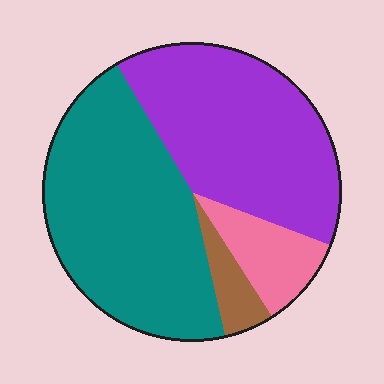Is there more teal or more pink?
Teal.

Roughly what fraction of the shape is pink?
Pink covers 10% of the shape.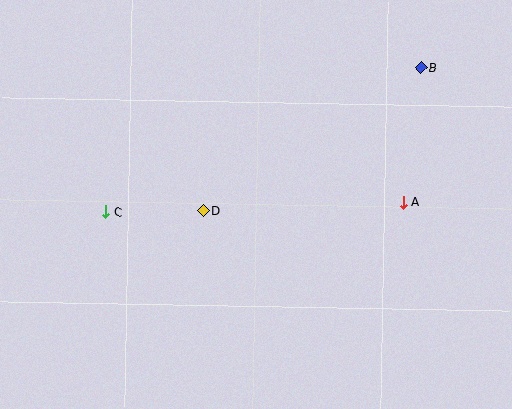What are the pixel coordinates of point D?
Point D is at (203, 211).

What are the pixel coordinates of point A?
Point A is at (404, 202).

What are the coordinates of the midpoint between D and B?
The midpoint between D and B is at (312, 139).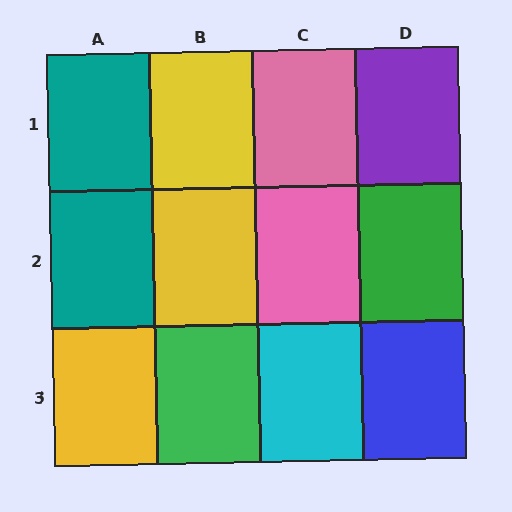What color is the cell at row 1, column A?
Teal.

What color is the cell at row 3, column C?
Cyan.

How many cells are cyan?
1 cell is cyan.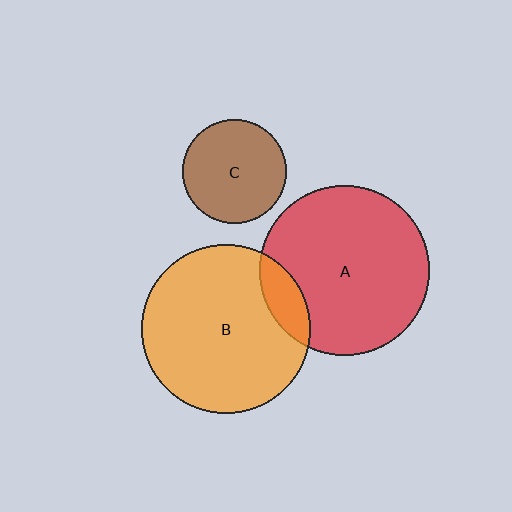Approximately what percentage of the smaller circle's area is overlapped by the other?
Approximately 10%.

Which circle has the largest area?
Circle A (red).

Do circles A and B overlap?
Yes.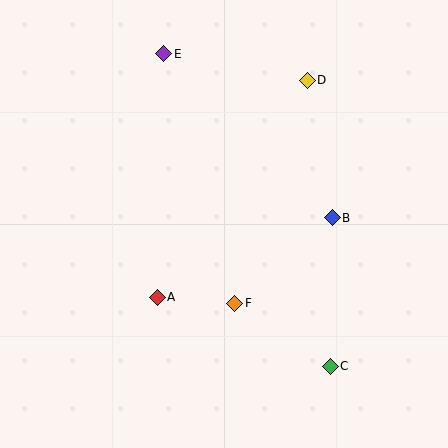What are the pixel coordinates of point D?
Point D is at (307, 80).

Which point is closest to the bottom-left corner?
Point A is closest to the bottom-left corner.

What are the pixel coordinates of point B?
Point B is at (332, 218).